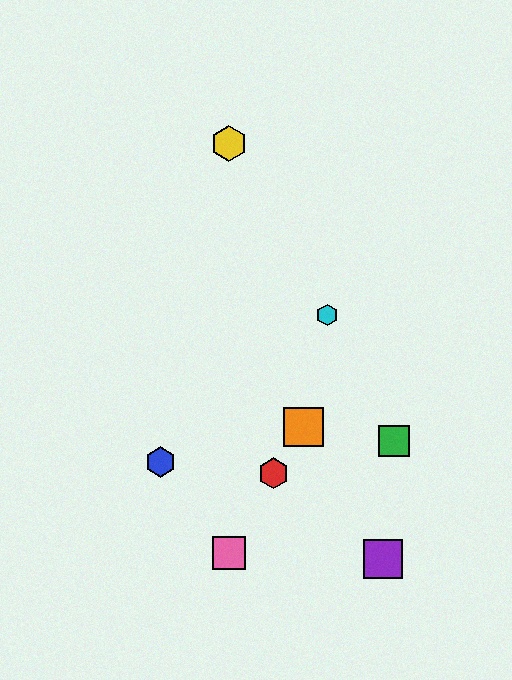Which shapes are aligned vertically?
The yellow hexagon, the pink square are aligned vertically.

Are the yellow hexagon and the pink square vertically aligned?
Yes, both are at x≈229.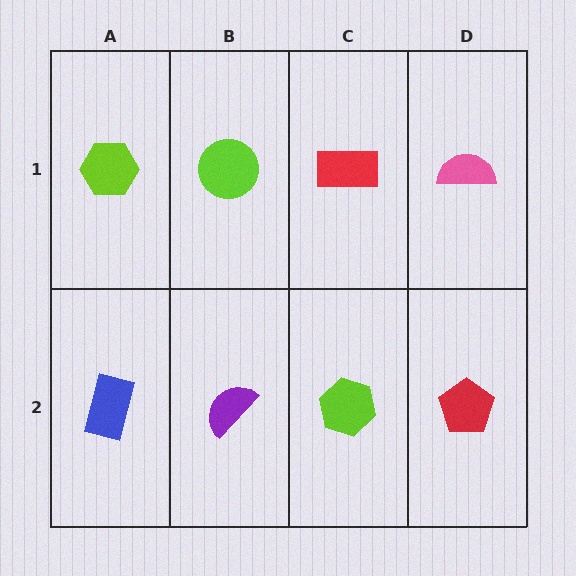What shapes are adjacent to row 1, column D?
A red pentagon (row 2, column D), a red rectangle (row 1, column C).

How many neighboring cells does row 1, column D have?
2.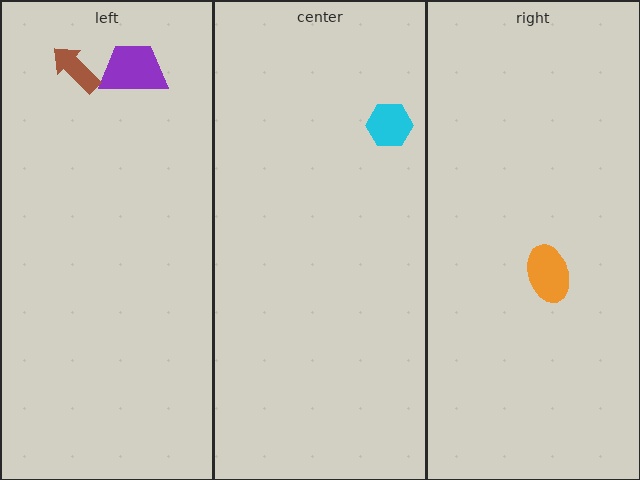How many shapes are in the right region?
1.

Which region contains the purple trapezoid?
The left region.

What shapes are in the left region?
The purple trapezoid, the brown arrow.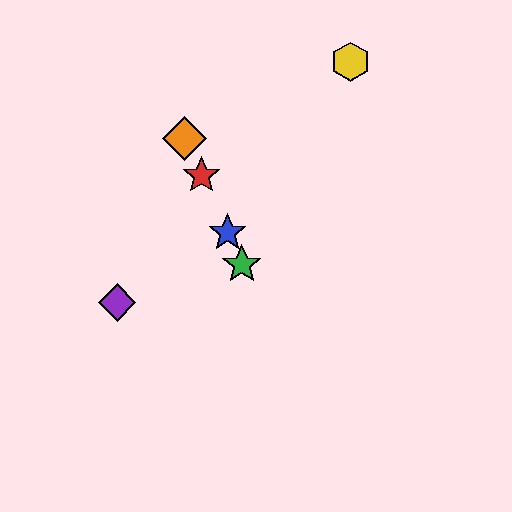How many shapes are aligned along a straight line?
4 shapes (the red star, the blue star, the green star, the orange diamond) are aligned along a straight line.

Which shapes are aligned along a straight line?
The red star, the blue star, the green star, the orange diamond are aligned along a straight line.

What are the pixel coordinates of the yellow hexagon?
The yellow hexagon is at (350, 62).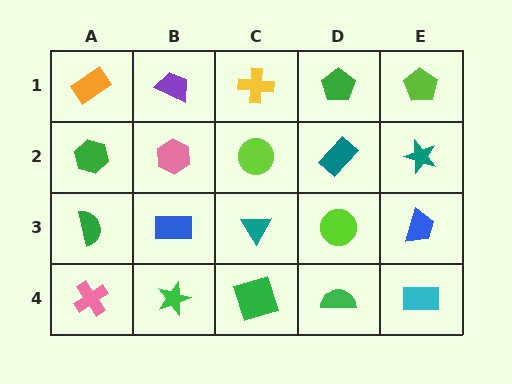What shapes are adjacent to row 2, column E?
A lime pentagon (row 1, column E), a blue trapezoid (row 3, column E), a teal rectangle (row 2, column D).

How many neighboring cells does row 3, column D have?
4.